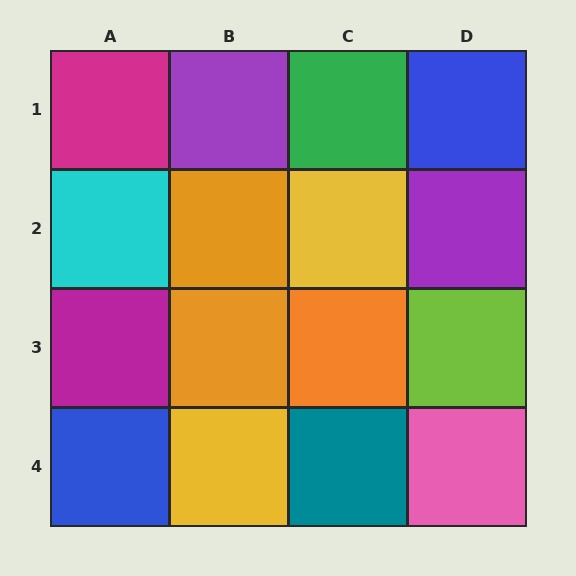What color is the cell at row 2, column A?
Cyan.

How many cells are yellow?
2 cells are yellow.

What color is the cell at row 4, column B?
Yellow.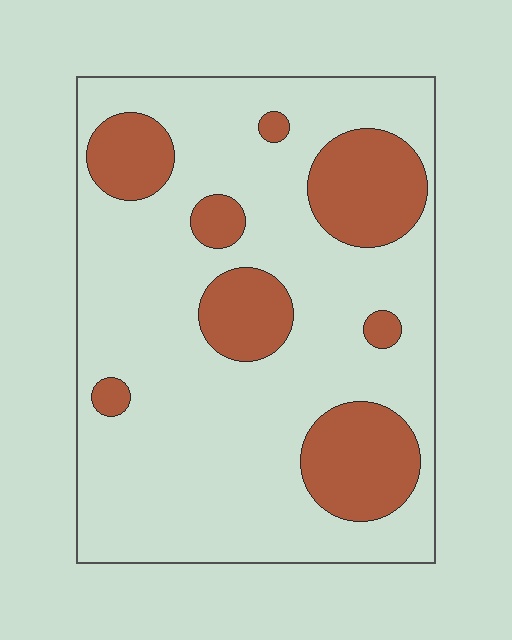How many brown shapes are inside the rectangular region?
8.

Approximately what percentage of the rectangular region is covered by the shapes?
Approximately 25%.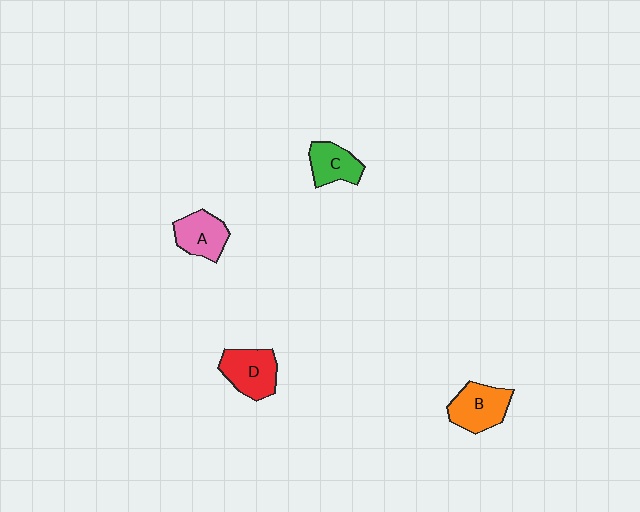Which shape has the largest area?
Shape B (orange).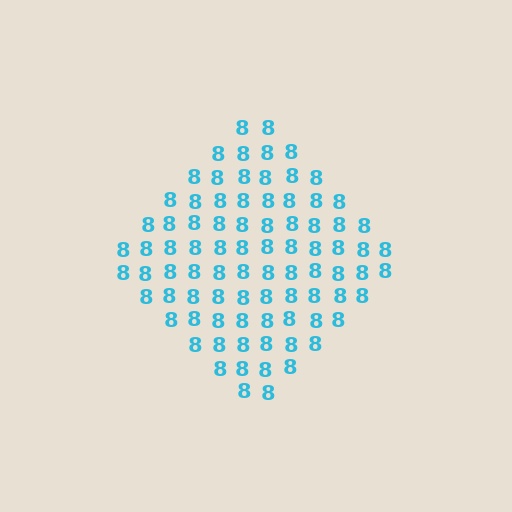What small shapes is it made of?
It is made of small digit 8's.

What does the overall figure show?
The overall figure shows a diamond.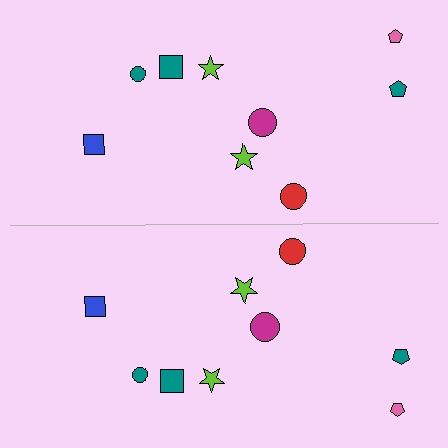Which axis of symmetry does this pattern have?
The pattern has a horizontal axis of symmetry running through the center of the image.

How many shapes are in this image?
There are 18 shapes in this image.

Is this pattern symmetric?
Yes, this pattern has bilateral (reflection) symmetry.